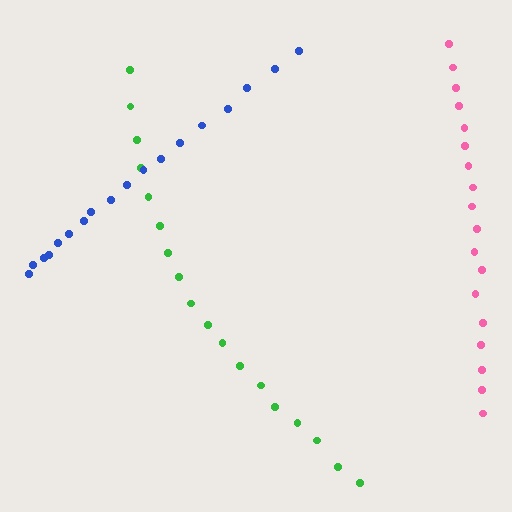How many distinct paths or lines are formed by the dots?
There are 3 distinct paths.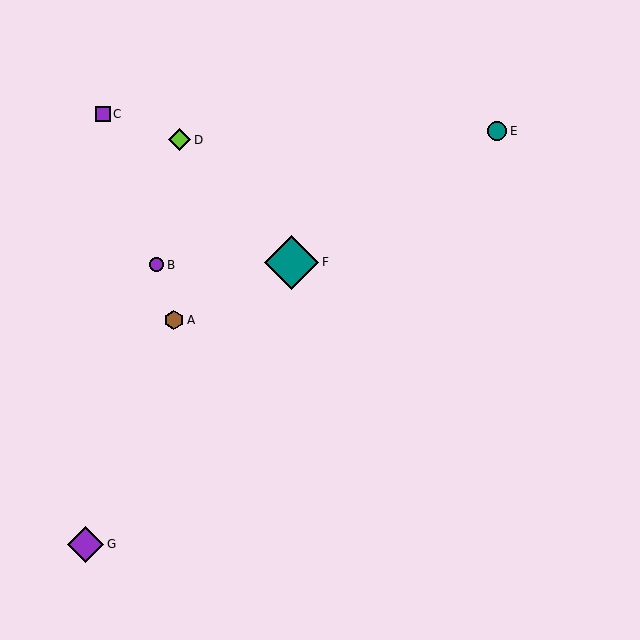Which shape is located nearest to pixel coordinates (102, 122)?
The purple square (labeled C) at (103, 114) is nearest to that location.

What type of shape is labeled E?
Shape E is a teal circle.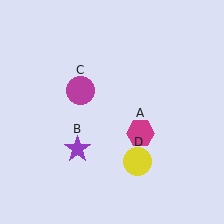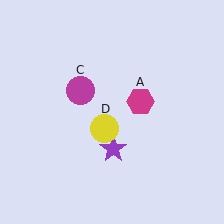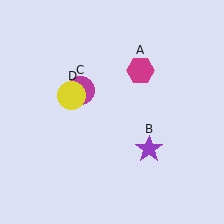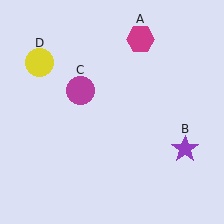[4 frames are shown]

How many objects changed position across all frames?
3 objects changed position: magenta hexagon (object A), purple star (object B), yellow circle (object D).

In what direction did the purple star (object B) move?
The purple star (object B) moved right.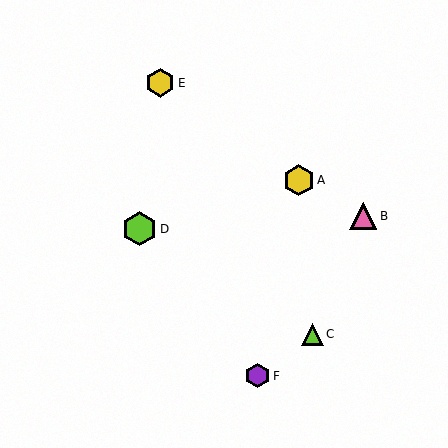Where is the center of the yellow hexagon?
The center of the yellow hexagon is at (160, 83).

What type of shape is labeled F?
Shape F is a purple hexagon.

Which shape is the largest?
The lime hexagon (labeled D) is the largest.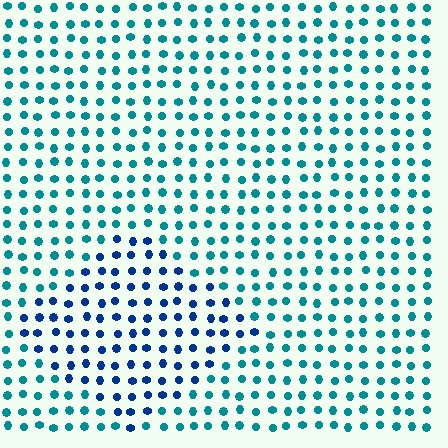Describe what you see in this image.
The image is filled with small teal elements in a uniform arrangement. A diamond-shaped region is visible where the elements are tinted to a slightly different hue, forming a subtle color boundary.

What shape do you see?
I see a diamond.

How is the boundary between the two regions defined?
The boundary is defined purely by a slight shift in hue (about 38 degrees). Spacing, size, and orientation are identical on both sides.